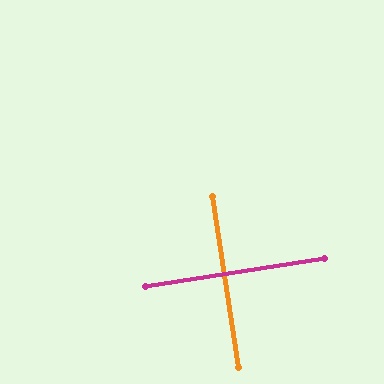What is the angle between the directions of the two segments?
Approximately 90 degrees.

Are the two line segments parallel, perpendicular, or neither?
Perpendicular — they meet at approximately 90°.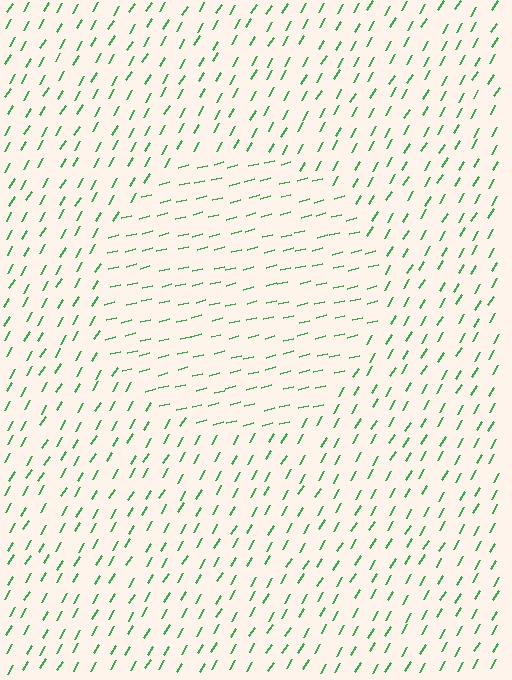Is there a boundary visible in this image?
Yes, there is a texture boundary formed by a change in line orientation.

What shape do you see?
I see a circle.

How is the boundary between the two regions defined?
The boundary is defined purely by a change in line orientation (approximately 45 degrees difference). All lines are the same color and thickness.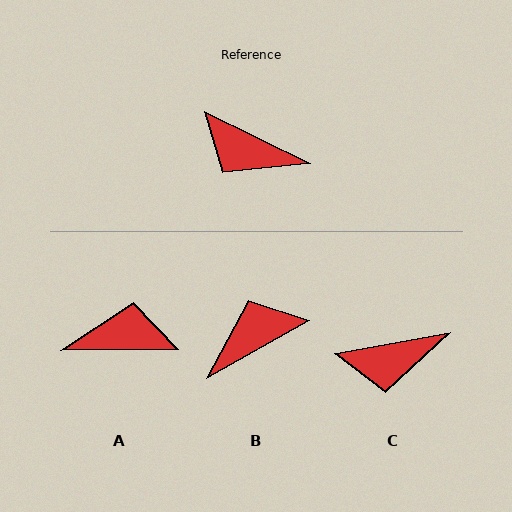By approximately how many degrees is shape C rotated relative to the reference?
Approximately 37 degrees counter-clockwise.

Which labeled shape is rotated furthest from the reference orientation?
A, about 153 degrees away.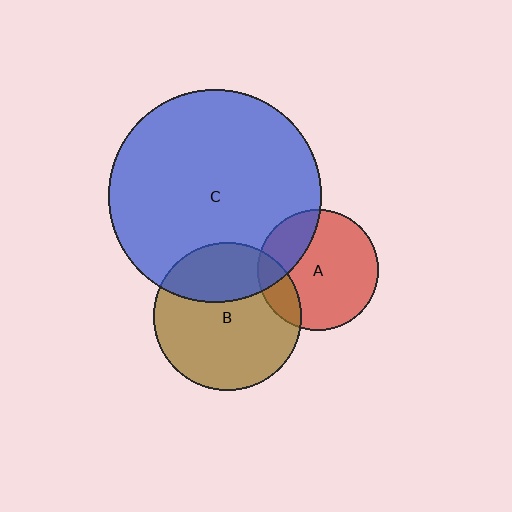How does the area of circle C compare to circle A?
Approximately 3.1 times.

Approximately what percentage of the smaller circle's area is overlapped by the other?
Approximately 30%.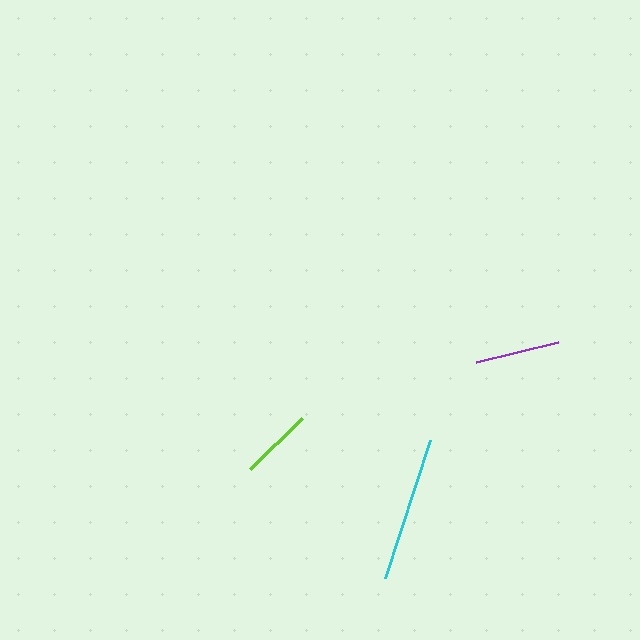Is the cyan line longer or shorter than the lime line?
The cyan line is longer than the lime line.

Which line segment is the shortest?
The lime line is the shortest at approximately 74 pixels.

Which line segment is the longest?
The cyan line is the longest at approximately 146 pixels.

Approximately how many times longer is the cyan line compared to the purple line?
The cyan line is approximately 1.7 times the length of the purple line.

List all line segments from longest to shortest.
From longest to shortest: cyan, purple, lime.